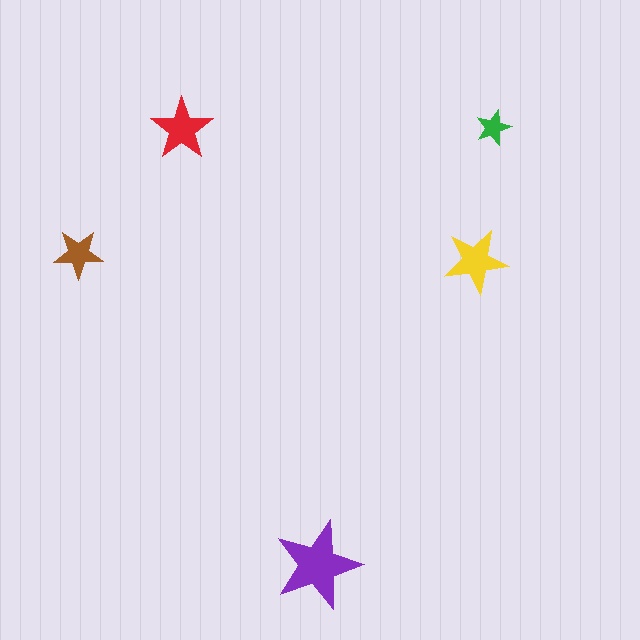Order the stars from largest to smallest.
the purple one, the yellow one, the red one, the brown one, the green one.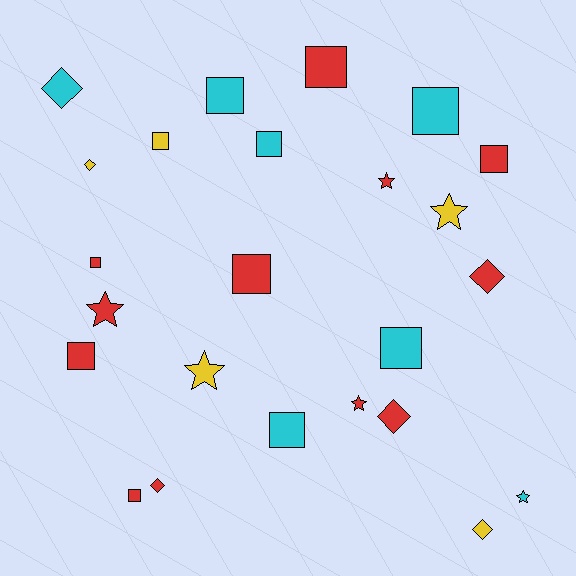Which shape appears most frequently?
Square, with 12 objects.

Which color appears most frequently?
Red, with 12 objects.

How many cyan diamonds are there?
There is 1 cyan diamond.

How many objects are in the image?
There are 24 objects.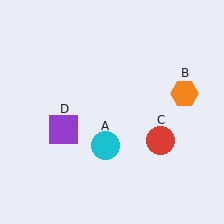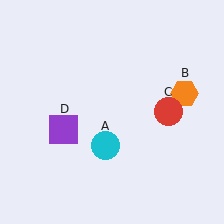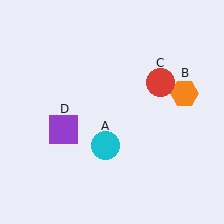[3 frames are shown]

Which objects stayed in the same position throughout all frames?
Cyan circle (object A) and orange hexagon (object B) and purple square (object D) remained stationary.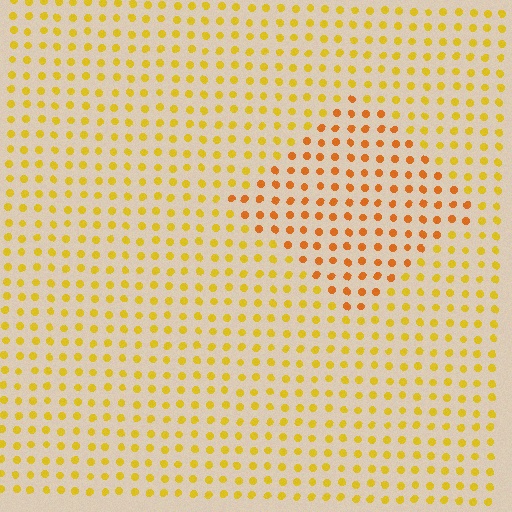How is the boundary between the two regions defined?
The boundary is defined purely by a slight shift in hue (about 27 degrees). Spacing, size, and orientation are identical on both sides.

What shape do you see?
I see a diamond.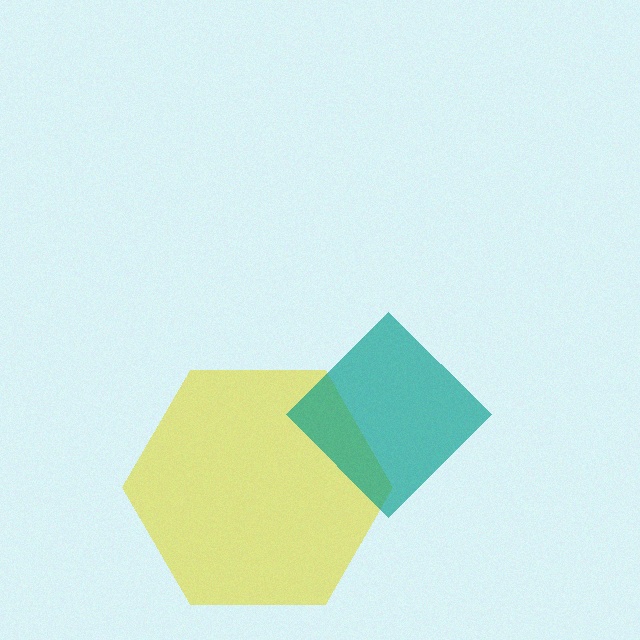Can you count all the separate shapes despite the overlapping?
Yes, there are 2 separate shapes.